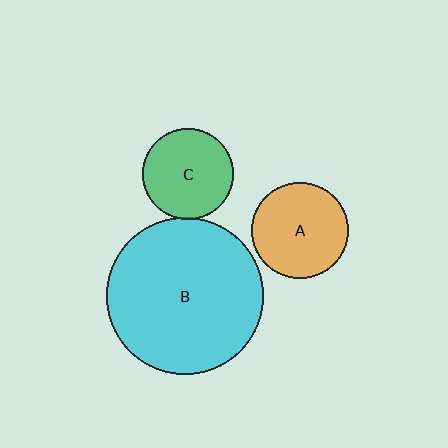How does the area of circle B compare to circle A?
Approximately 2.7 times.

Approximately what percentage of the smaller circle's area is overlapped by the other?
Approximately 5%.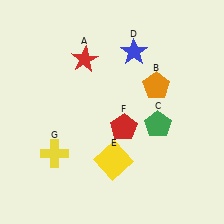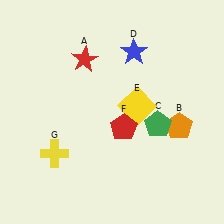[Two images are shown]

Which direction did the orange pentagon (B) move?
The orange pentagon (B) moved down.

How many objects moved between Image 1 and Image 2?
2 objects moved between the two images.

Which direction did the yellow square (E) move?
The yellow square (E) moved up.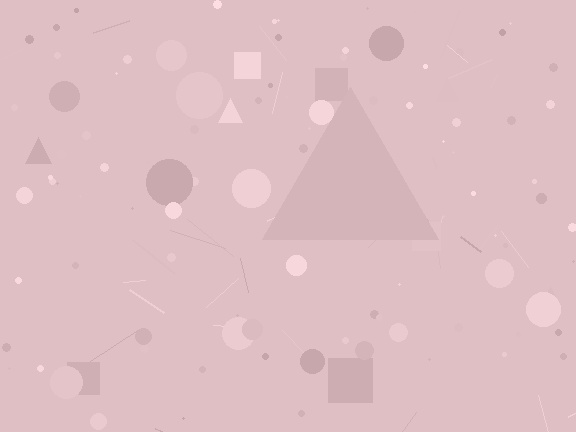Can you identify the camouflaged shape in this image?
The camouflaged shape is a triangle.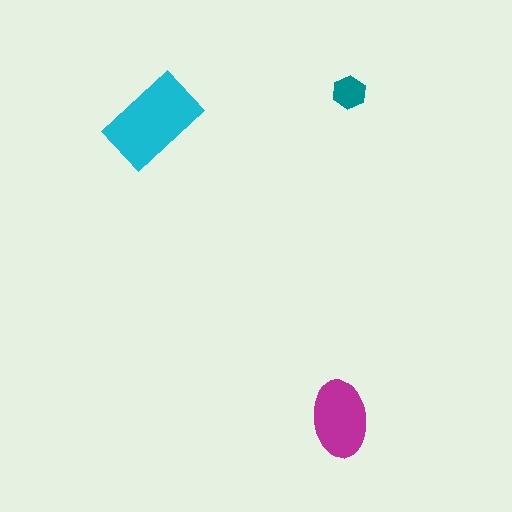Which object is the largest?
The cyan rectangle.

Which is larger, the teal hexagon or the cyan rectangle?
The cyan rectangle.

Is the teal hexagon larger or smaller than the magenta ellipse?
Smaller.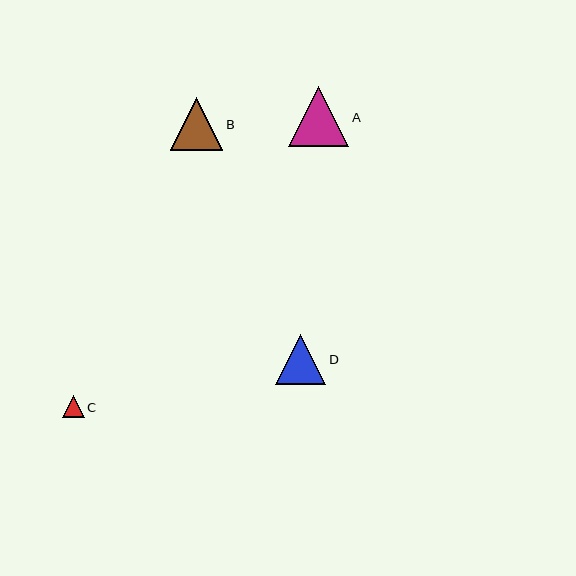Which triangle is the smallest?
Triangle C is the smallest with a size of approximately 22 pixels.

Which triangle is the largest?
Triangle A is the largest with a size of approximately 60 pixels.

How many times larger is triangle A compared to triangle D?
Triangle A is approximately 1.2 times the size of triangle D.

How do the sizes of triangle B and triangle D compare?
Triangle B and triangle D are approximately the same size.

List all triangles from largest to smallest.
From largest to smallest: A, B, D, C.